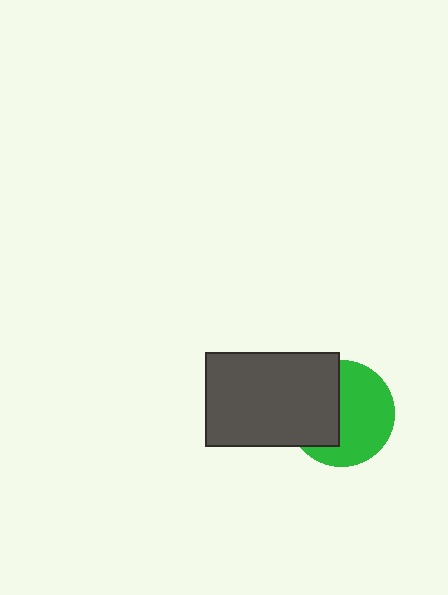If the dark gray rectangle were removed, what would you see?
You would see the complete green circle.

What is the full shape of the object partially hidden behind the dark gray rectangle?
The partially hidden object is a green circle.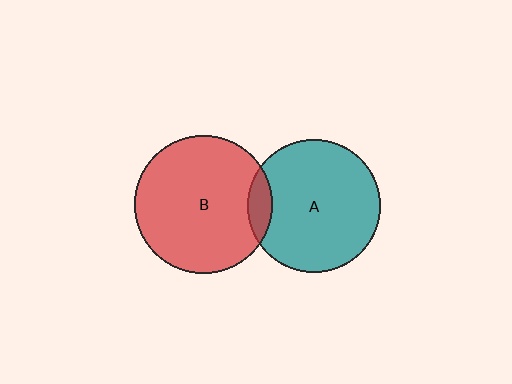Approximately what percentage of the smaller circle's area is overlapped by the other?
Approximately 10%.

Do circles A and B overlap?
Yes.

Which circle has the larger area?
Circle B (red).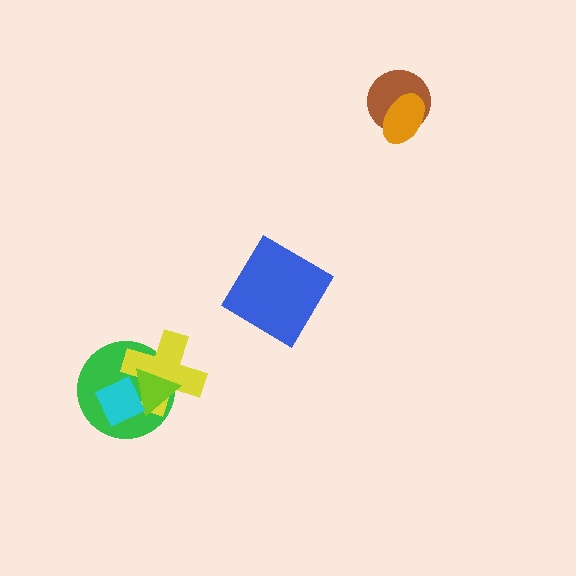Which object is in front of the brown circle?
The orange ellipse is in front of the brown circle.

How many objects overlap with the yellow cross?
3 objects overlap with the yellow cross.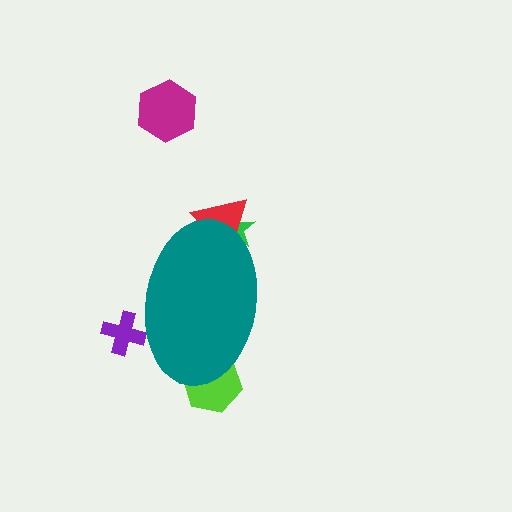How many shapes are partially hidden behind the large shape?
4 shapes are partially hidden.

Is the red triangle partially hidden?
Yes, the red triangle is partially hidden behind the teal ellipse.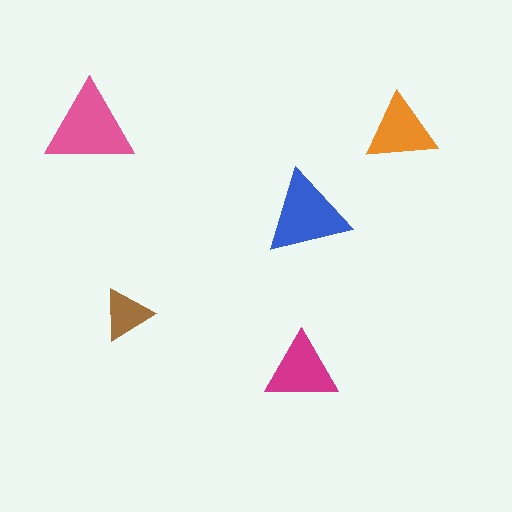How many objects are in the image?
There are 5 objects in the image.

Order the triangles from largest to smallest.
the pink one, the blue one, the magenta one, the orange one, the brown one.